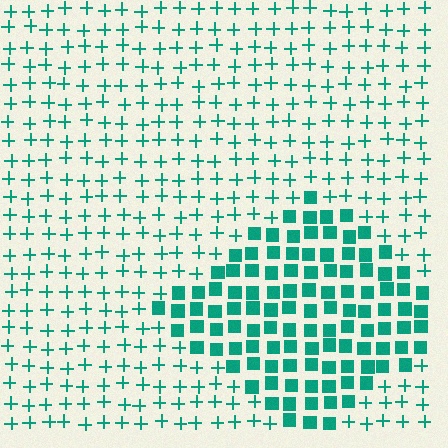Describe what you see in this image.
The image is filled with small teal elements arranged in a uniform grid. A diamond-shaped region contains squares, while the surrounding area contains plus signs. The boundary is defined purely by the change in element shape.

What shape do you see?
I see a diamond.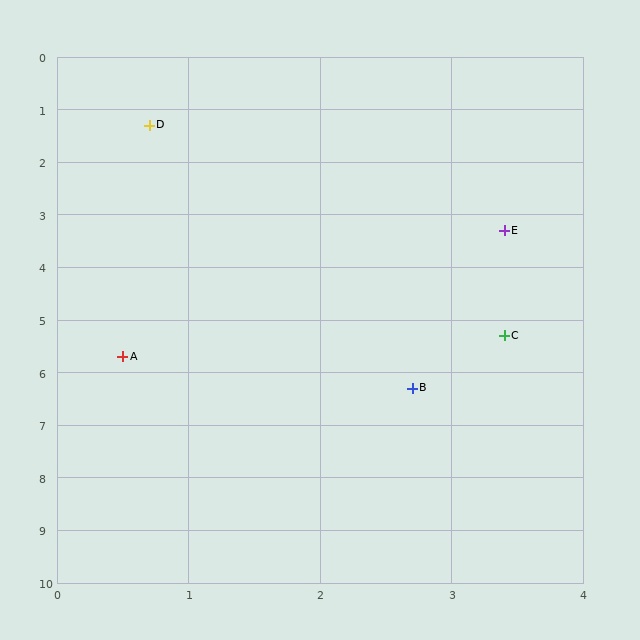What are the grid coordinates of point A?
Point A is at approximately (0.5, 5.7).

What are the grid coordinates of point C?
Point C is at approximately (3.4, 5.3).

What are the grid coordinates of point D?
Point D is at approximately (0.7, 1.3).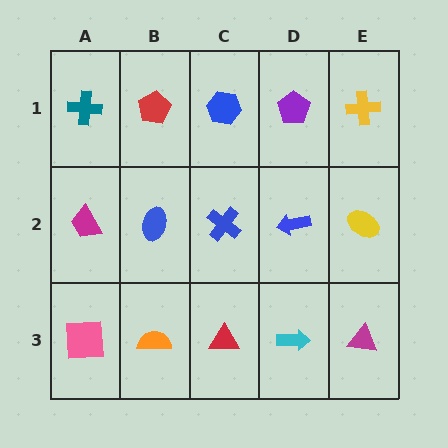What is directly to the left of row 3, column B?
A pink square.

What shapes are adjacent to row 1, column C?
A blue cross (row 2, column C), a red pentagon (row 1, column B), a purple pentagon (row 1, column D).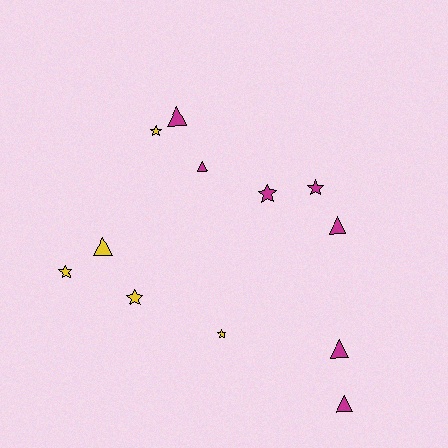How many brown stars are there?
There are no brown stars.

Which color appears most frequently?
Magenta, with 7 objects.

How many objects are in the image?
There are 12 objects.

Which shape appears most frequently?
Star, with 6 objects.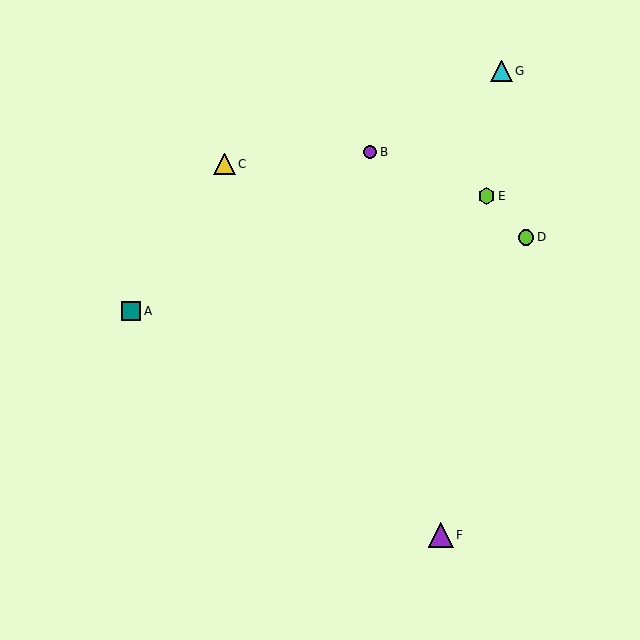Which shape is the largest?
The purple triangle (labeled F) is the largest.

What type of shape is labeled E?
Shape E is a lime hexagon.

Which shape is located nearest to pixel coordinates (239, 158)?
The yellow triangle (labeled C) at (225, 164) is nearest to that location.